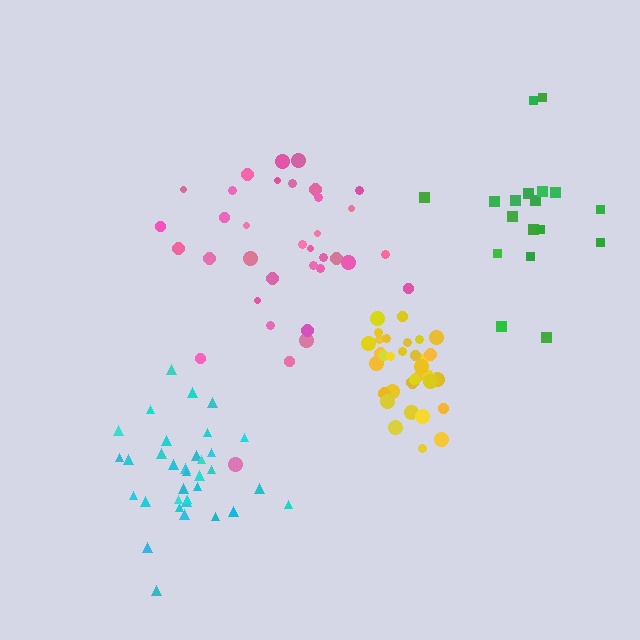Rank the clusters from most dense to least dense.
yellow, cyan, pink, green.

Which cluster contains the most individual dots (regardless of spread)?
Pink (35).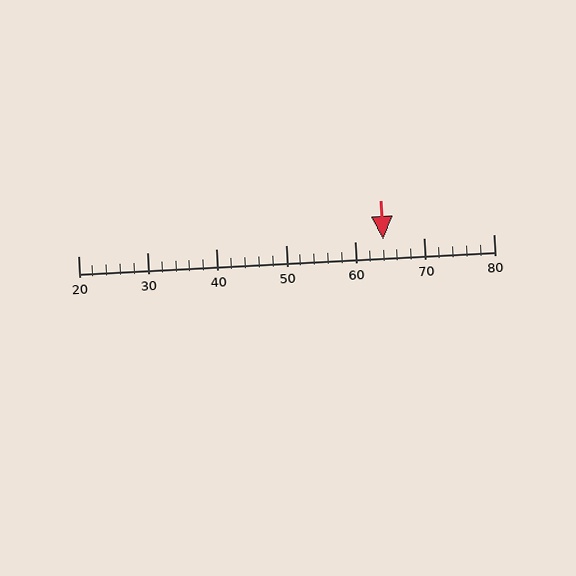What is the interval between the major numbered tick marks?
The major tick marks are spaced 10 units apart.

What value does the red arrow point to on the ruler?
The red arrow points to approximately 64.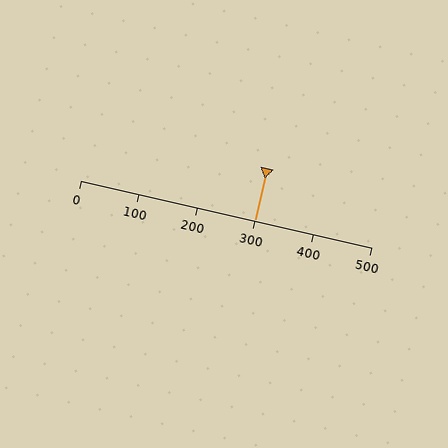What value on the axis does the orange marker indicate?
The marker indicates approximately 300.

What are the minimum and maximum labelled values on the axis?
The axis runs from 0 to 500.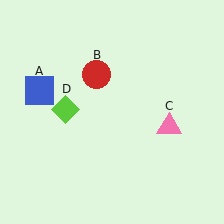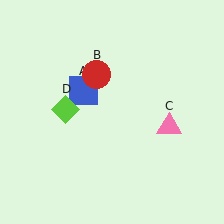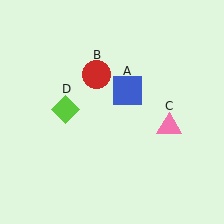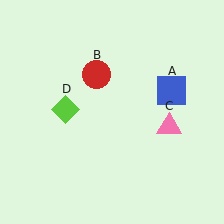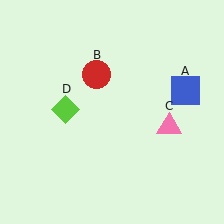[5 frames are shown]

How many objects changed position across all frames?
1 object changed position: blue square (object A).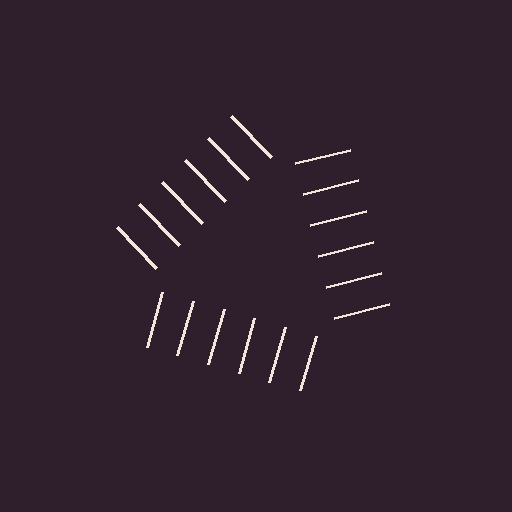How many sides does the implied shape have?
3 sides — the line-ends trace a triangle.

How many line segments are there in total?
18 — 6 along each of the 3 edges.